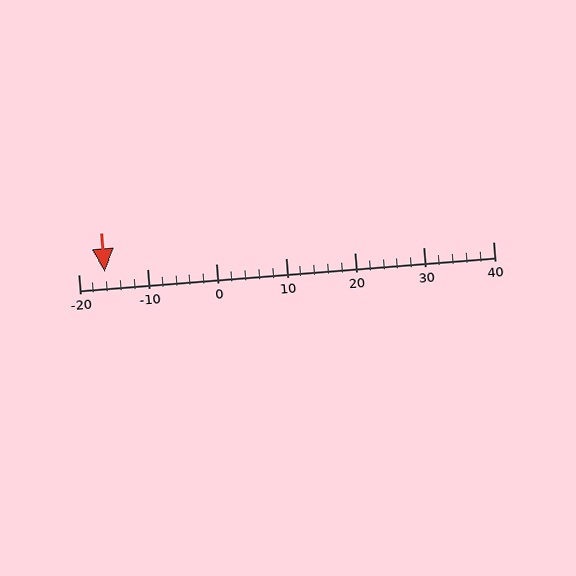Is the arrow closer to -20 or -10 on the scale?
The arrow is closer to -20.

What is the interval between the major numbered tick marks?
The major tick marks are spaced 10 units apart.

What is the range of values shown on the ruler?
The ruler shows values from -20 to 40.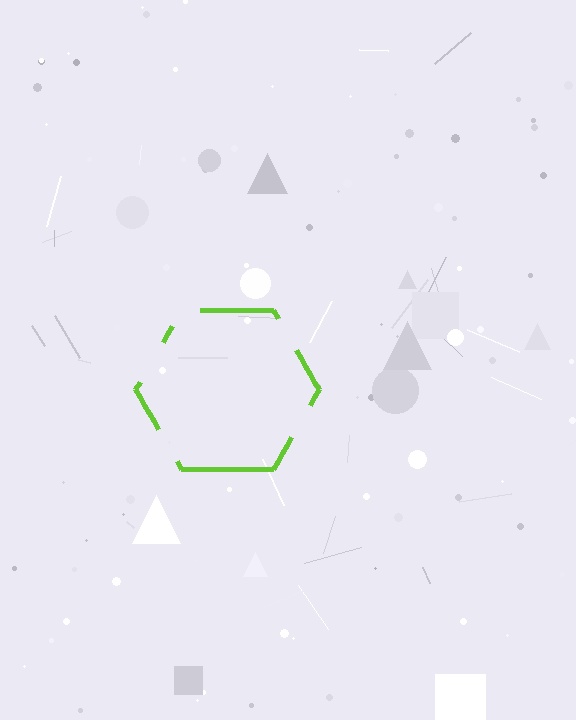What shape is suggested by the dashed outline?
The dashed outline suggests a hexagon.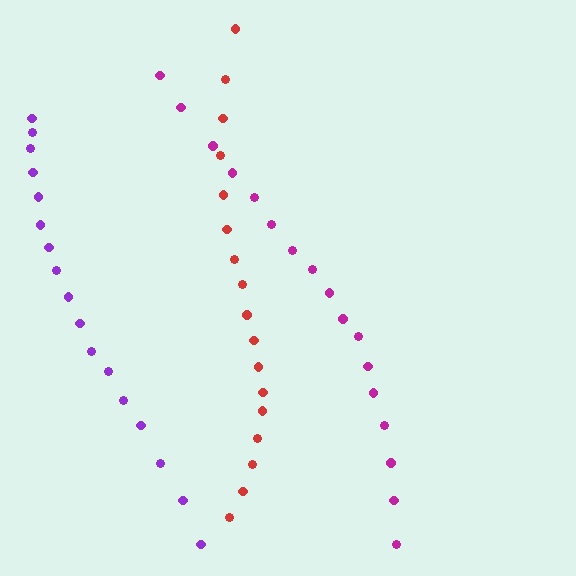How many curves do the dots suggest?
There are 3 distinct paths.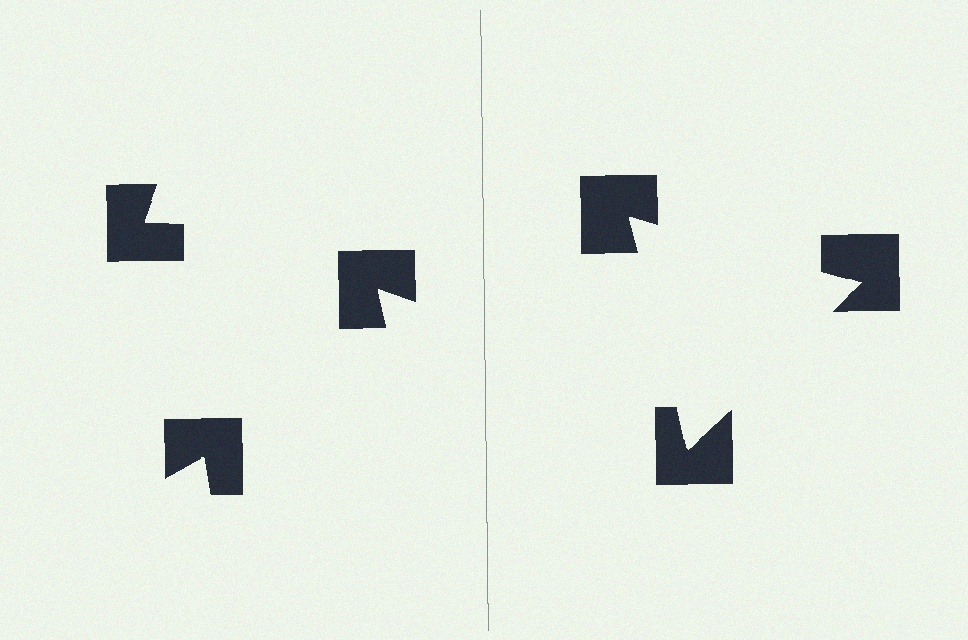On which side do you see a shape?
An illusory triangle appears on the right side. On the left side the wedge cuts are rotated, so no coherent shape forms.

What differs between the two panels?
The notched squares are positioned identically on both sides; only the wedge orientations differ. On the right they align to a triangle; on the left they are misaligned.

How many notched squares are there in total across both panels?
6 — 3 on each side.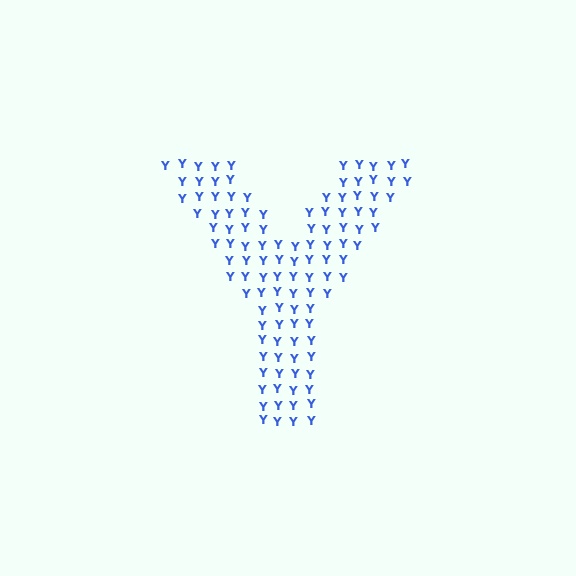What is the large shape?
The large shape is the letter Y.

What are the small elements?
The small elements are letter Y's.